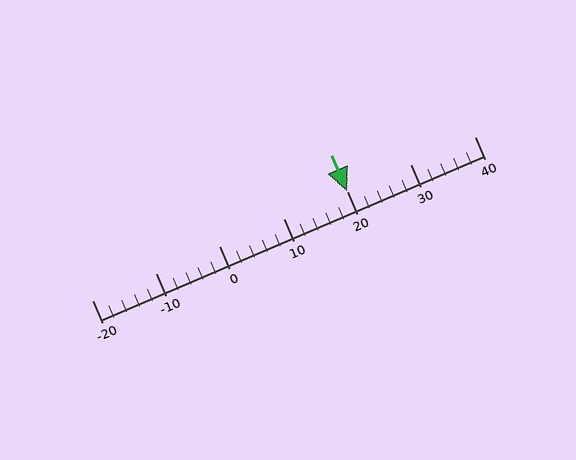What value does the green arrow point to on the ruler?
The green arrow points to approximately 20.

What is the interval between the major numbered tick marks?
The major tick marks are spaced 10 units apart.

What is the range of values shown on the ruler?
The ruler shows values from -20 to 40.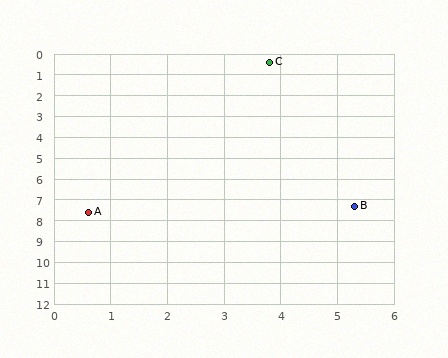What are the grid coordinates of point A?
Point A is at approximately (0.6, 7.6).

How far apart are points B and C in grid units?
Points B and C are about 7.1 grid units apart.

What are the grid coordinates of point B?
Point B is at approximately (5.3, 7.3).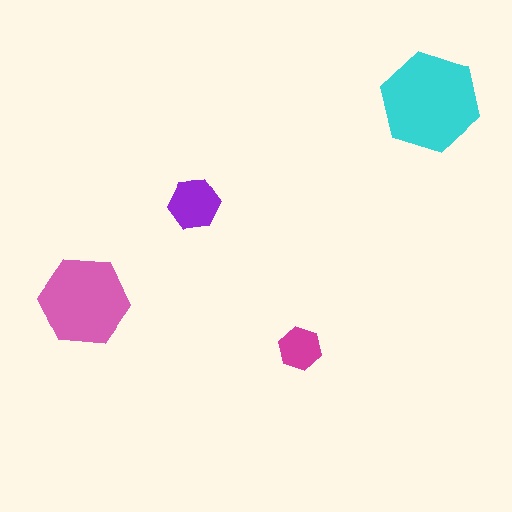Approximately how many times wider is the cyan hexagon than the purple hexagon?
About 2 times wider.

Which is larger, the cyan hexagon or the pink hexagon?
The cyan one.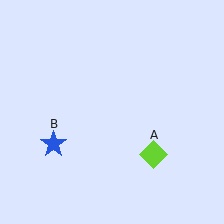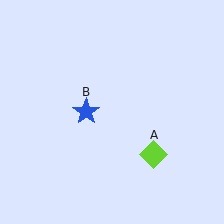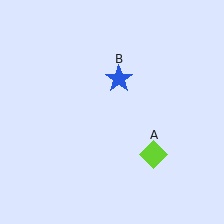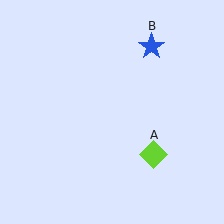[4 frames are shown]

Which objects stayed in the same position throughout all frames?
Lime diamond (object A) remained stationary.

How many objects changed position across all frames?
1 object changed position: blue star (object B).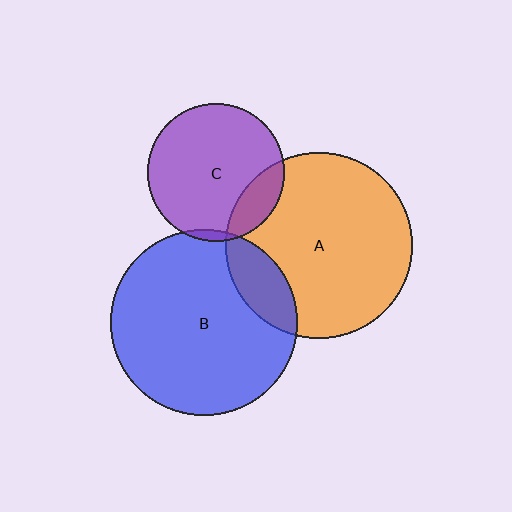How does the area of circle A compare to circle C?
Approximately 1.8 times.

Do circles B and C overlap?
Yes.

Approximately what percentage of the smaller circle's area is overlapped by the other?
Approximately 5%.